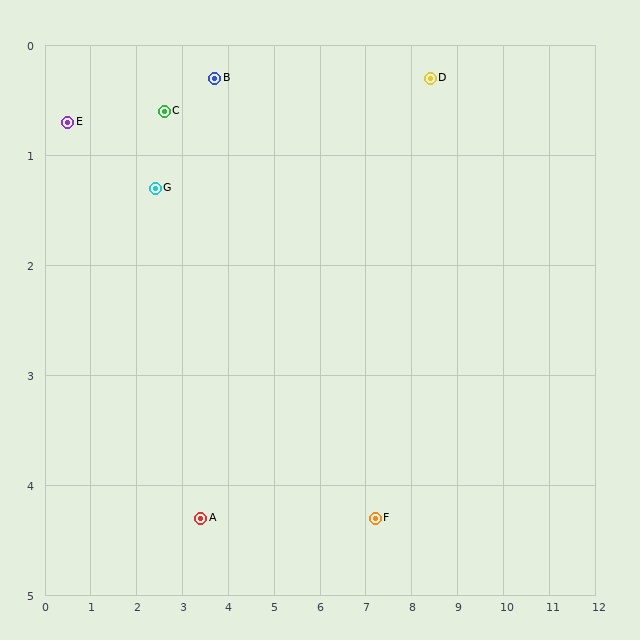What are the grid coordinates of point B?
Point B is at approximately (3.7, 0.3).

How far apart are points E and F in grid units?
Points E and F are about 7.6 grid units apart.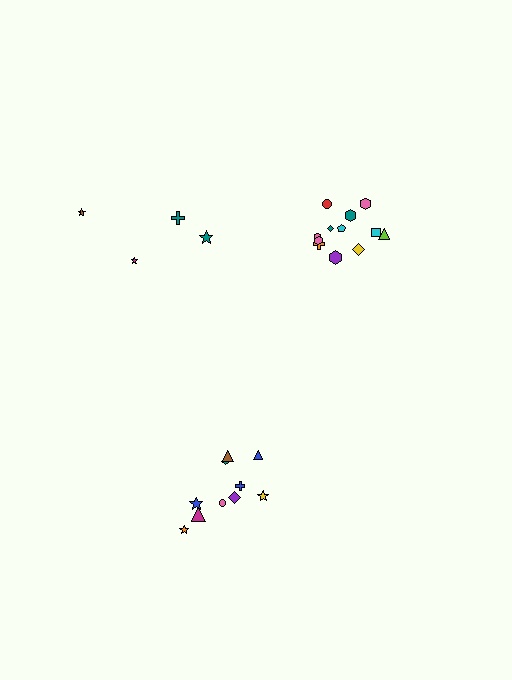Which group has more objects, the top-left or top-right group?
The top-right group.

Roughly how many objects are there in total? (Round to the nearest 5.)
Roughly 25 objects in total.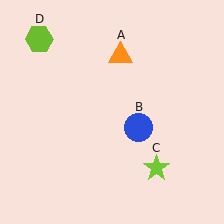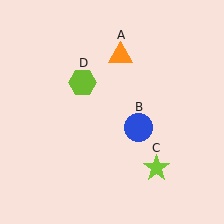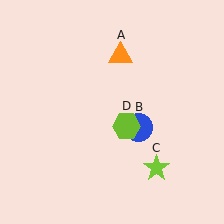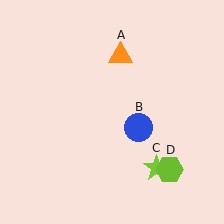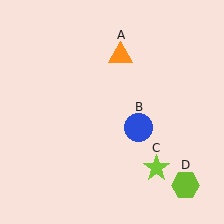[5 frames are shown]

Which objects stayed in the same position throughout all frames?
Orange triangle (object A) and blue circle (object B) and lime star (object C) remained stationary.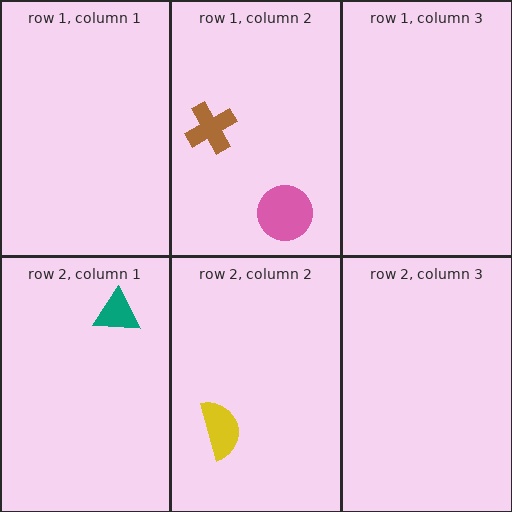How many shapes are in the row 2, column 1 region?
1.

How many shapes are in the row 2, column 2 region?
1.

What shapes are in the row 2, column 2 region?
The yellow semicircle.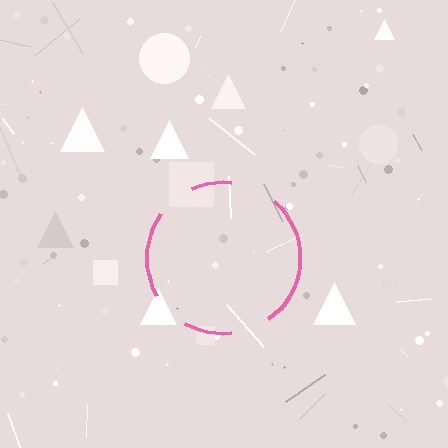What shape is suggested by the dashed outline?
The dashed outline suggests a circle.